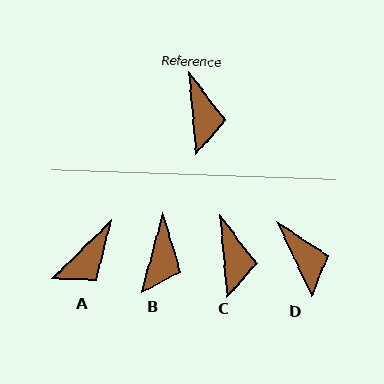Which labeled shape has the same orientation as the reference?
C.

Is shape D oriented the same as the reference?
No, it is off by about 20 degrees.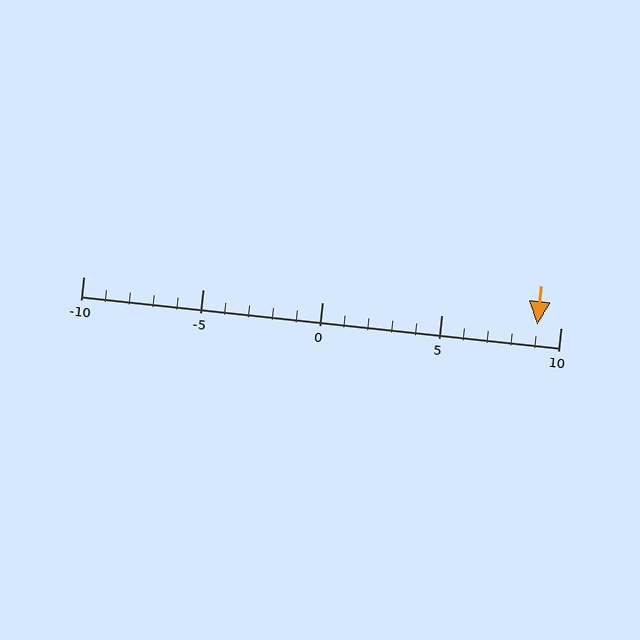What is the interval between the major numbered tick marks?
The major tick marks are spaced 5 units apart.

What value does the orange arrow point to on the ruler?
The orange arrow points to approximately 9.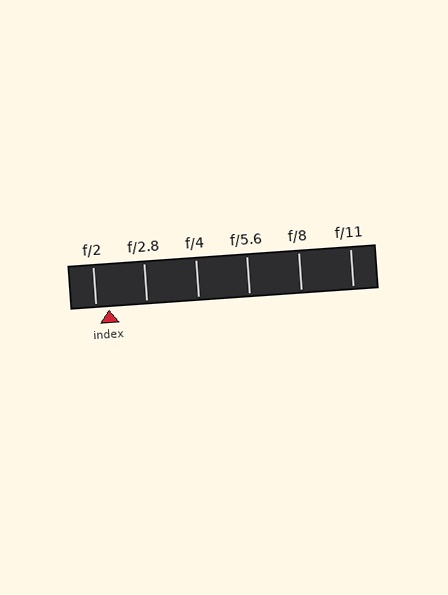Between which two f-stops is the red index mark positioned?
The index mark is between f/2 and f/2.8.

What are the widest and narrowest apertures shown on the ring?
The widest aperture shown is f/2 and the narrowest is f/11.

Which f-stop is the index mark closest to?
The index mark is closest to f/2.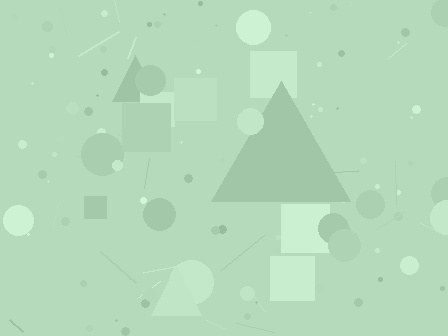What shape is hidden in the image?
A triangle is hidden in the image.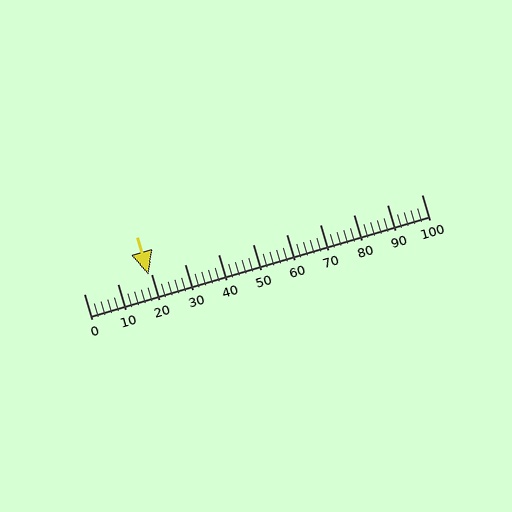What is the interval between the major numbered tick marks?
The major tick marks are spaced 10 units apart.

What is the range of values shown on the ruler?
The ruler shows values from 0 to 100.